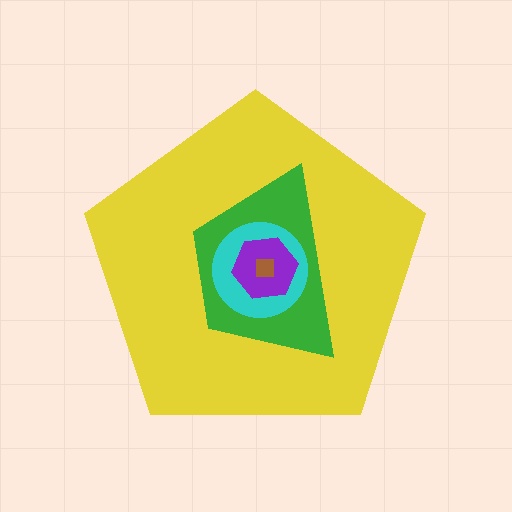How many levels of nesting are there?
5.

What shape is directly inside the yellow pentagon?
The green trapezoid.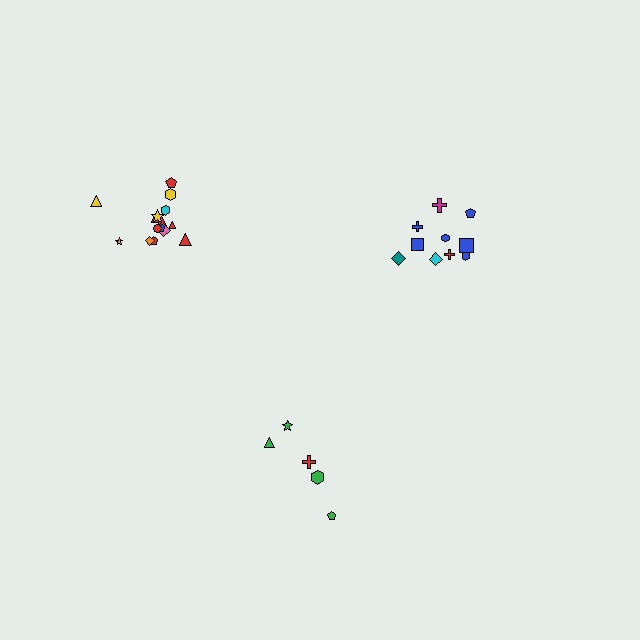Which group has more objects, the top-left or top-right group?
The top-left group.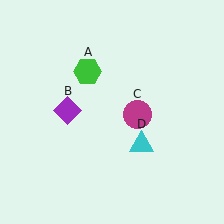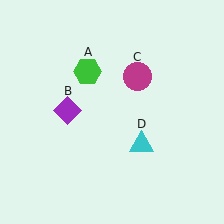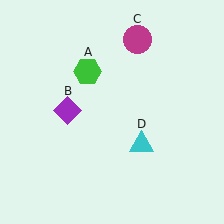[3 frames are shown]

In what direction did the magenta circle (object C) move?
The magenta circle (object C) moved up.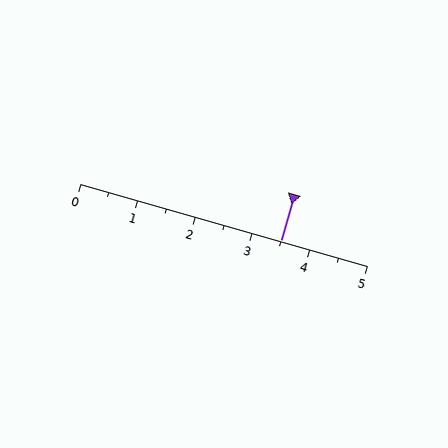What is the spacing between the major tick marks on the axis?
The major ticks are spaced 1 apart.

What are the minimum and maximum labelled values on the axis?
The axis runs from 0 to 5.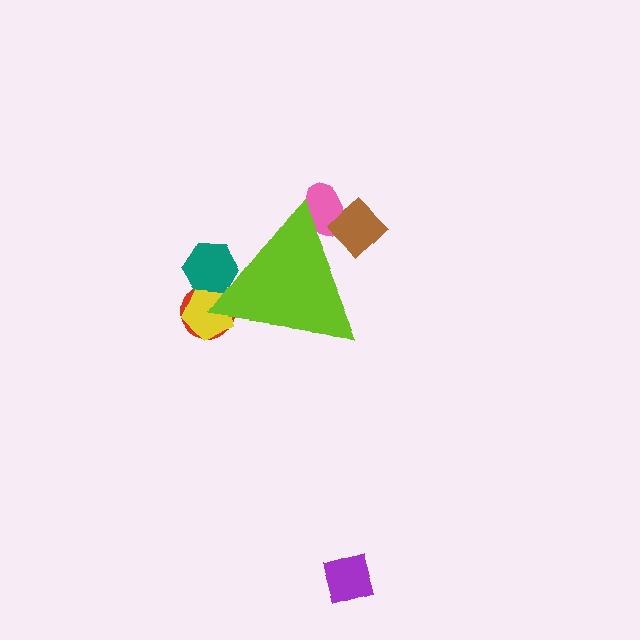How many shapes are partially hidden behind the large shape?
5 shapes are partially hidden.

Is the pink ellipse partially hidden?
Yes, the pink ellipse is partially hidden behind the lime triangle.